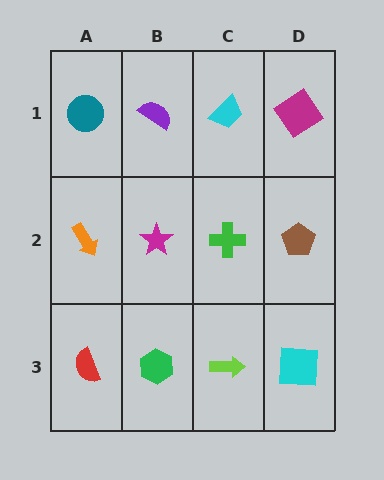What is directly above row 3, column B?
A magenta star.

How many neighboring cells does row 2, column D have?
3.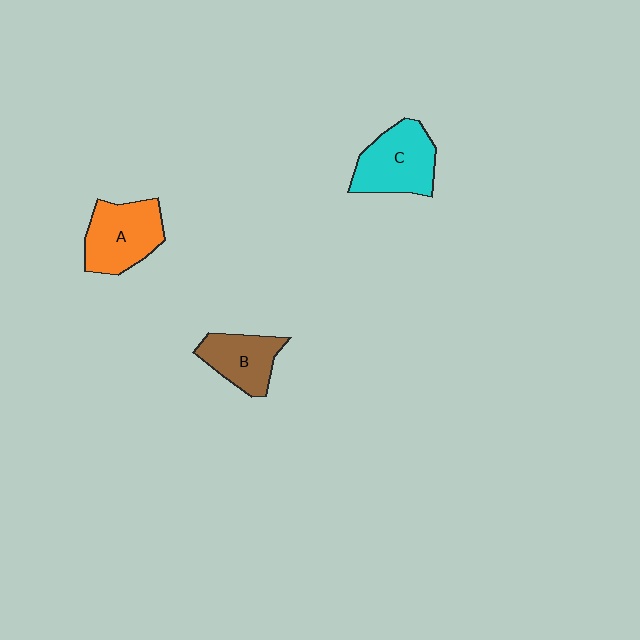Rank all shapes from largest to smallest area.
From largest to smallest: C (cyan), A (orange), B (brown).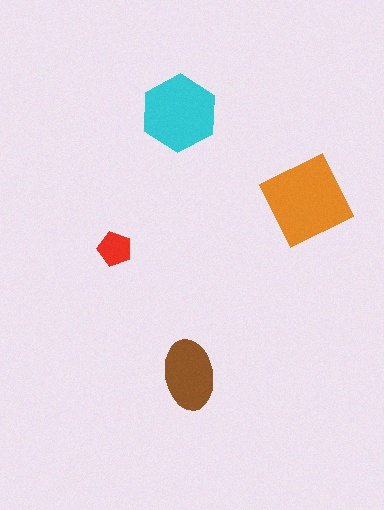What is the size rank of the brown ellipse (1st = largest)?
3rd.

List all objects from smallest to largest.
The red pentagon, the brown ellipse, the cyan hexagon, the orange square.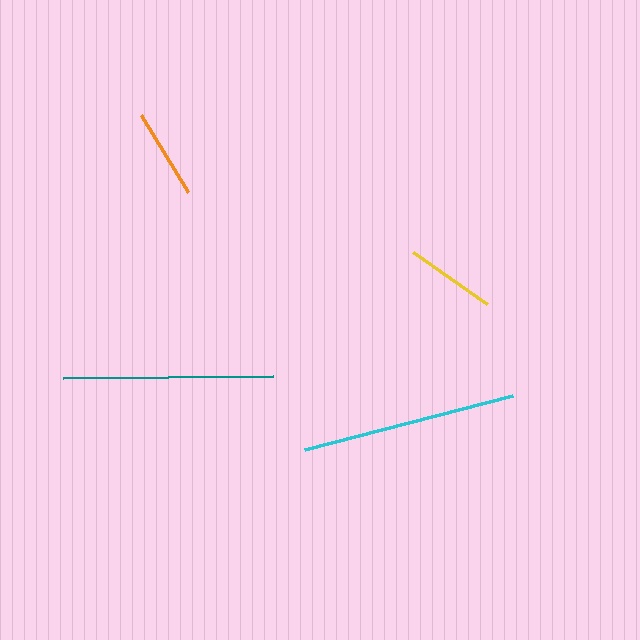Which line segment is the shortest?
The orange line is the shortest at approximately 90 pixels.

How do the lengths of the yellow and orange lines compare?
The yellow and orange lines are approximately the same length.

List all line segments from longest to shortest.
From longest to shortest: cyan, teal, yellow, orange.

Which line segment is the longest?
The cyan line is the longest at approximately 216 pixels.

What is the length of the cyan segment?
The cyan segment is approximately 216 pixels long.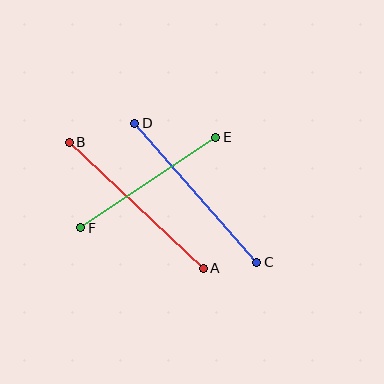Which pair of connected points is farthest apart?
Points C and D are farthest apart.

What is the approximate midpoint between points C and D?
The midpoint is at approximately (196, 193) pixels.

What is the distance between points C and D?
The distance is approximately 185 pixels.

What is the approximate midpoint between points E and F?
The midpoint is at approximately (148, 183) pixels.